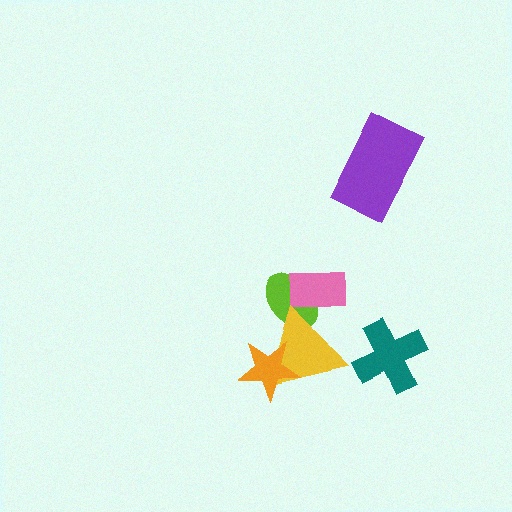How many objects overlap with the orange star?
1 object overlaps with the orange star.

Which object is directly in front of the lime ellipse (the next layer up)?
The pink rectangle is directly in front of the lime ellipse.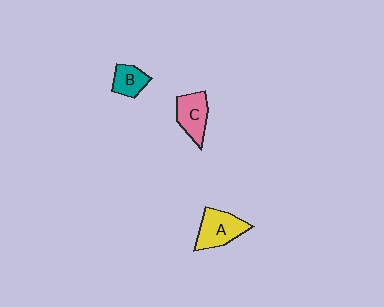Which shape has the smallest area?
Shape B (teal).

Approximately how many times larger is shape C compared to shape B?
Approximately 1.4 times.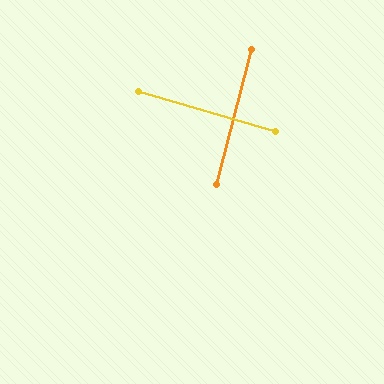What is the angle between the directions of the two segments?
Approximately 88 degrees.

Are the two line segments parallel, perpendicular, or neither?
Perpendicular — they meet at approximately 88°.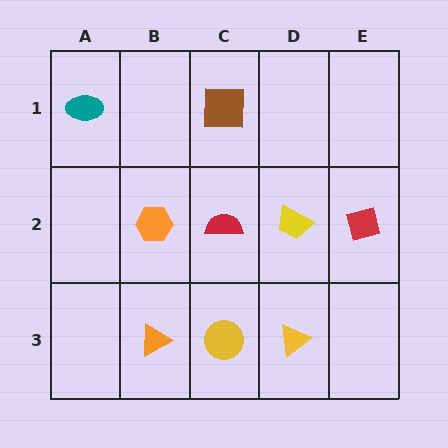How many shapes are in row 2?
4 shapes.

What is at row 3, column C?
A yellow circle.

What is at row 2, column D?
A yellow trapezoid.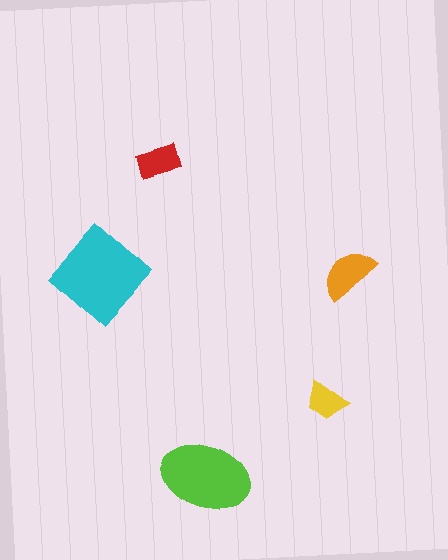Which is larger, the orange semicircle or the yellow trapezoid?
The orange semicircle.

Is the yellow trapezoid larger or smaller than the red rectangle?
Smaller.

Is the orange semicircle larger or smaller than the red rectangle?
Larger.